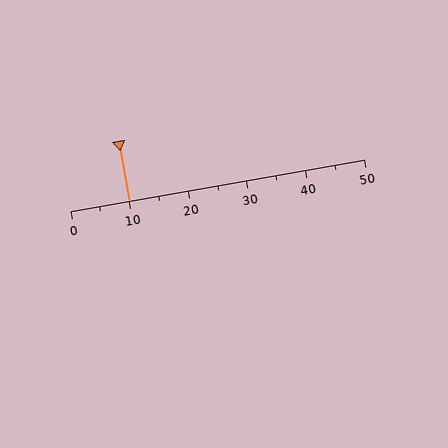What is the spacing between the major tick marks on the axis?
The major ticks are spaced 10 apart.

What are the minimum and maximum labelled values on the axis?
The axis runs from 0 to 50.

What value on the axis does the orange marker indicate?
The marker indicates approximately 10.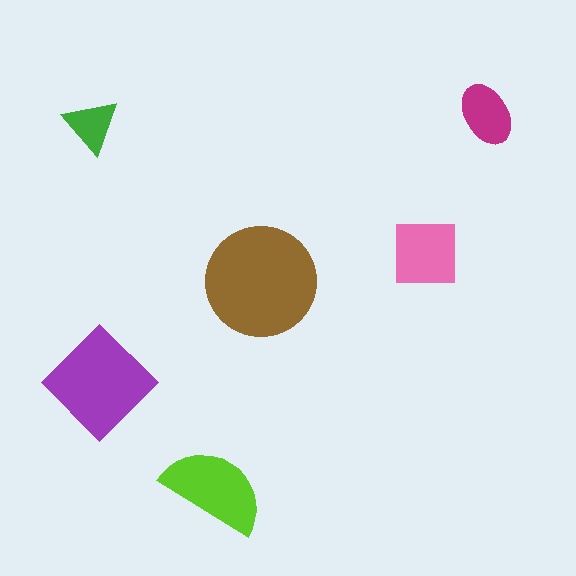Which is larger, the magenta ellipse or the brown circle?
The brown circle.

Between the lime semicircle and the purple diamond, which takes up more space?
The purple diamond.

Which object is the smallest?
The green triangle.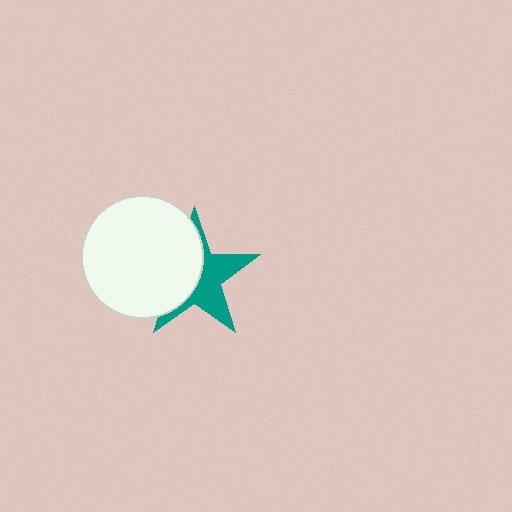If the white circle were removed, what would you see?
You would see the complete teal star.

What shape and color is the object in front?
The object in front is a white circle.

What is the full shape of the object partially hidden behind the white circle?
The partially hidden object is a teal star.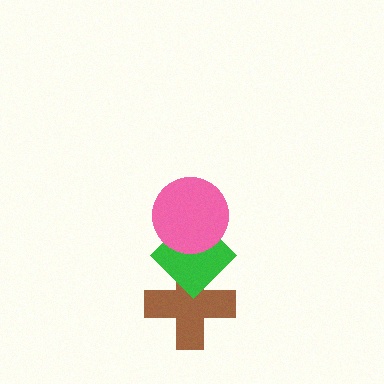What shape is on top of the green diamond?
The pink circle is on top of the green diamond.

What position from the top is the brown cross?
The brown cross is 3rd from the top.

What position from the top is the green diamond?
The green diamond is 2nd from the top.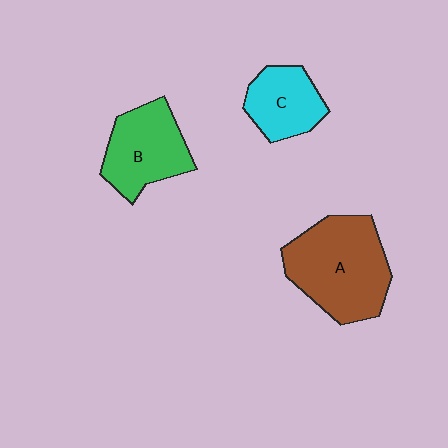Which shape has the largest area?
Shape A (brown).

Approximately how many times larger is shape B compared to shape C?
Approximately 1.3 times.